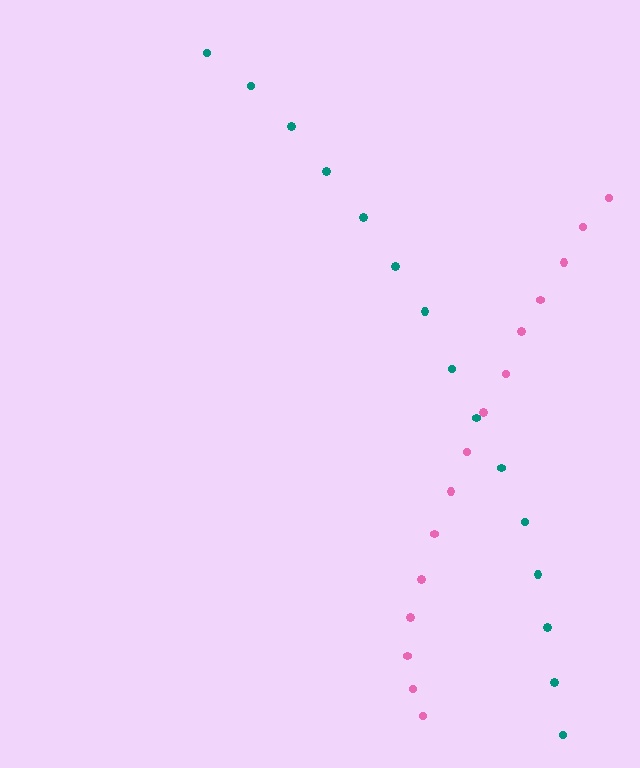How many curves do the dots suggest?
There are 2 distinct paths.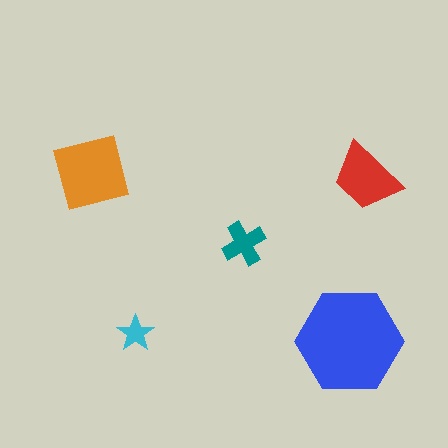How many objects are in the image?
There are 5 objects in the image.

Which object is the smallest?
The cyan star.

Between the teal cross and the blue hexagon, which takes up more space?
The blue hexagon.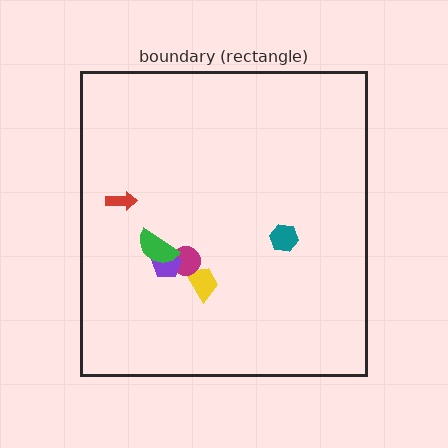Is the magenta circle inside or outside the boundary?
Inside.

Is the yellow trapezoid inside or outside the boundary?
Inside.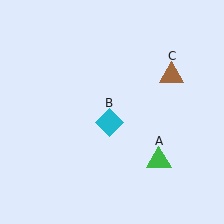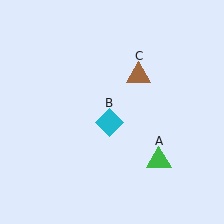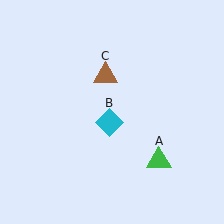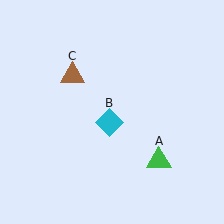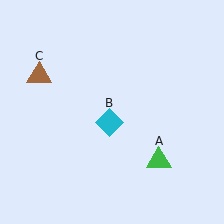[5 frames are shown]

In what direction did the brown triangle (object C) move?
The brown triangle (object C) moved left.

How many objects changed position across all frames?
1 object changed position: brown triangle (object C).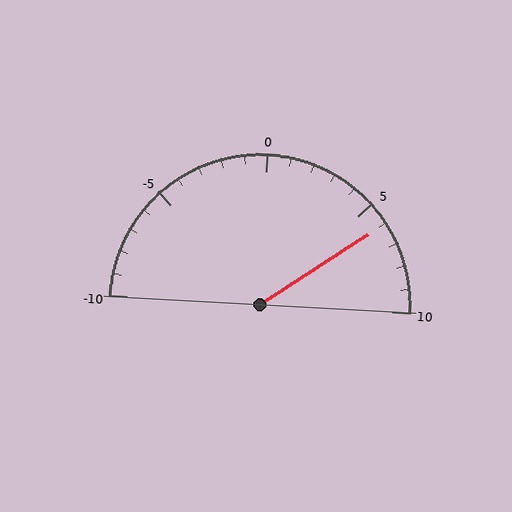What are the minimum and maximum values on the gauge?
The gauge ranges from -10 to 10.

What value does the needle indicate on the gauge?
The needle indicates approximately 6.